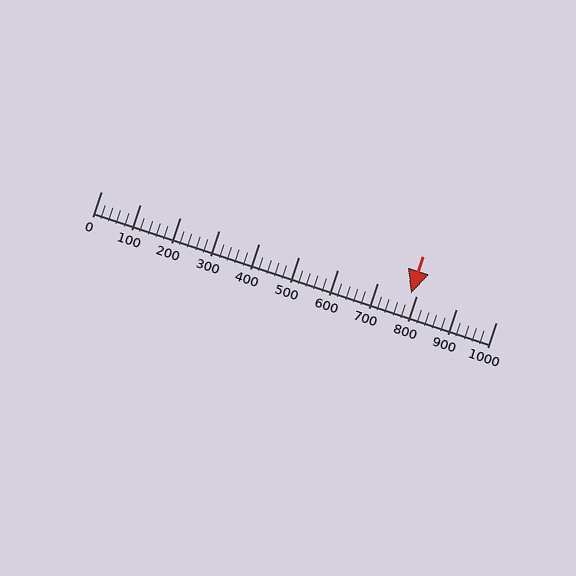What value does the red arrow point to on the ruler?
The red arrow points to approximately 784.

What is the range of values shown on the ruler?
The ruler shows values from 0 to 1000.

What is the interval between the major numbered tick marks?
The major tick marks are spaced 100 units apart.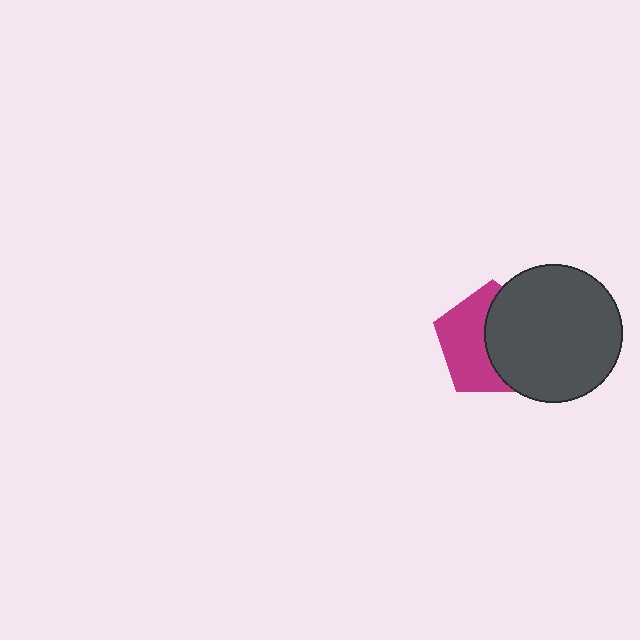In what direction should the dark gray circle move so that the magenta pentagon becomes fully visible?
The dark gray circle should move right. That is the shortest direction to clear the overlap and leave the magenta pentagon fully visible.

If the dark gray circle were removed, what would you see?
You would see the complete magenta pentagon.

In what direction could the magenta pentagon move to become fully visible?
The magenta pentagon could move left. That would shift it out from behind the dark gray circle entirely.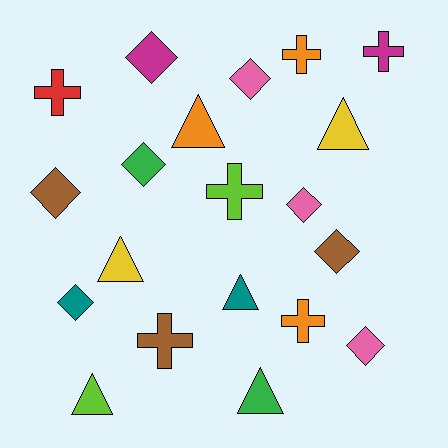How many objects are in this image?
There are 20 objects.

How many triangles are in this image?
There are 6 triangles.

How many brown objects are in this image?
There are 3 brown objects.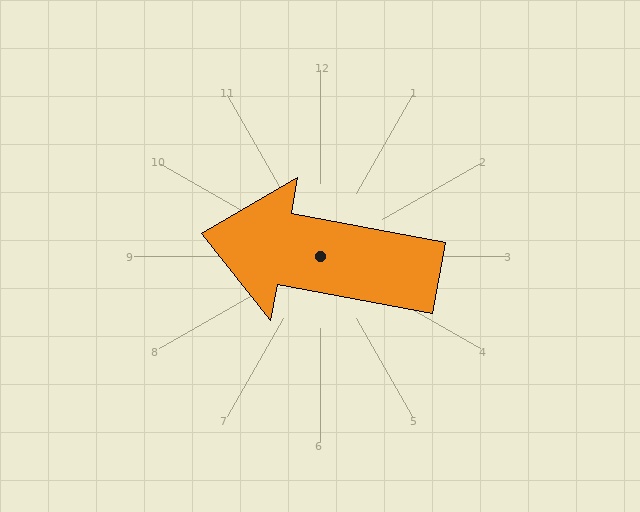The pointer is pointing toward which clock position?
Roughly 9 o'clock.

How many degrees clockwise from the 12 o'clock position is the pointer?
Approximately 281 degrees.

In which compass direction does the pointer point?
West.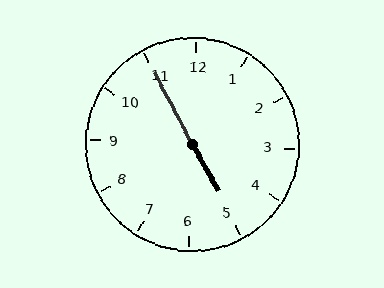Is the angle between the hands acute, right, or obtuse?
It is obtuse.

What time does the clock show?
4:55.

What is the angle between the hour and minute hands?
Approximately 178 degrees.